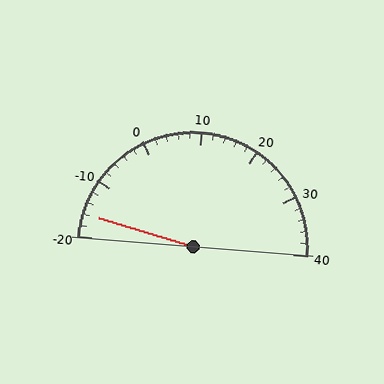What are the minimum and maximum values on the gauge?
The gauge ranges from -20 to 40.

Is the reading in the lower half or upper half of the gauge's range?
The reading is in the lower half of the range (-20 to 40).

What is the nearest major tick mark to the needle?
The nearest major tick mark is -20.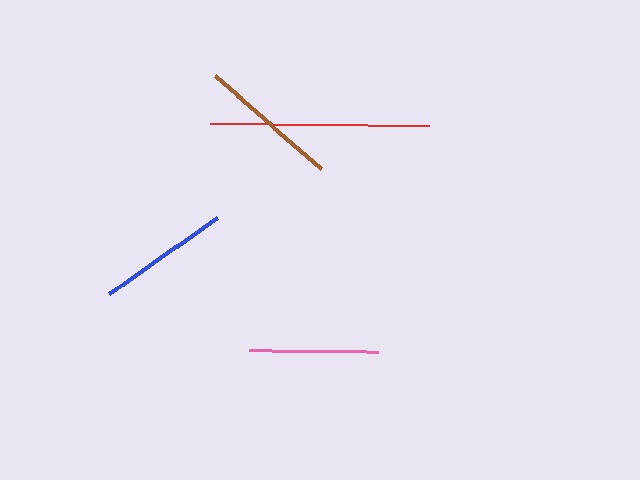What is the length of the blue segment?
The blue segment is approximately 132 pixels long.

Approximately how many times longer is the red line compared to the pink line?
The red line is approximately 1.7 times the length of the pink line.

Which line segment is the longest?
The red line is the longest at approximately 219 pixels.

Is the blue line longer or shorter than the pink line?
The blue line is longer than the pink line.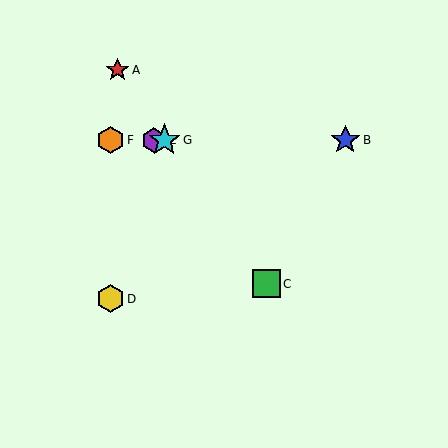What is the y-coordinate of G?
Object G is at y≈140.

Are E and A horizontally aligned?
No, E is at y≈140 and A is at y≈70.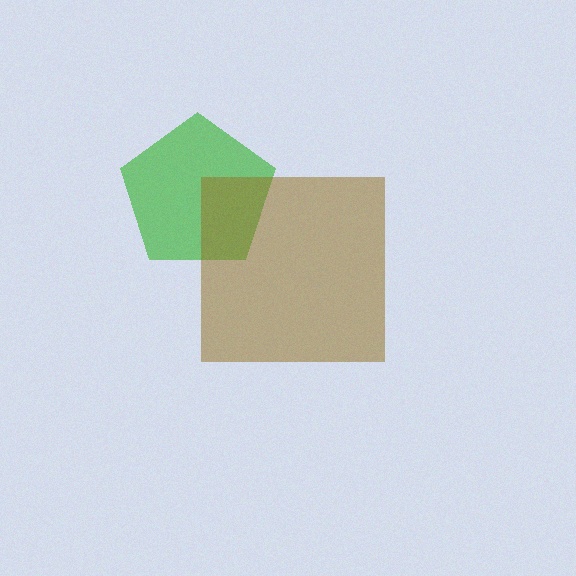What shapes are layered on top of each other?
The layered shapes are: a green pentagon, a brown square.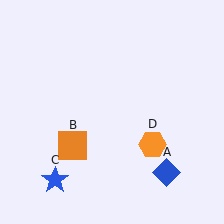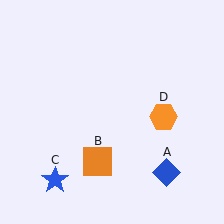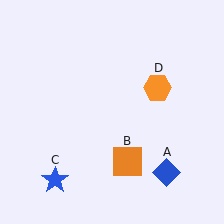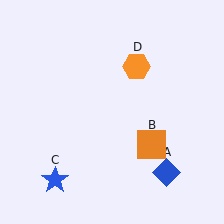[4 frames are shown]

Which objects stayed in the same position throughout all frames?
Blue diamond (object A) and blue star (object C) remained stationary.